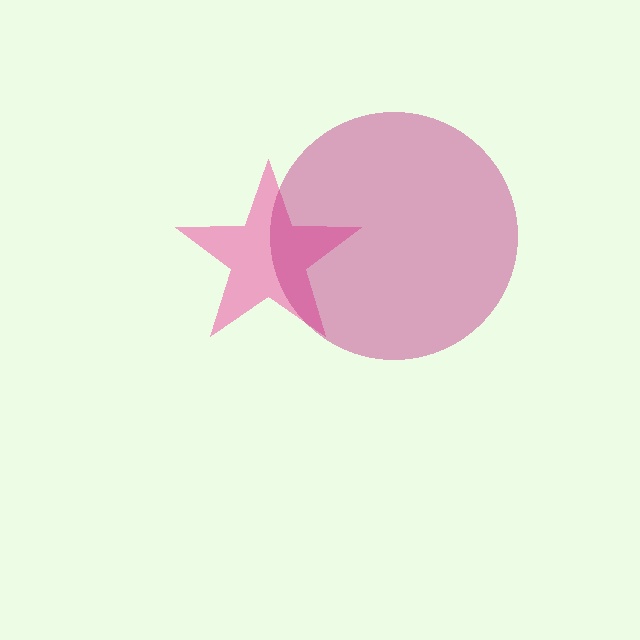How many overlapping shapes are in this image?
There are 2 overlapping shapes in the image.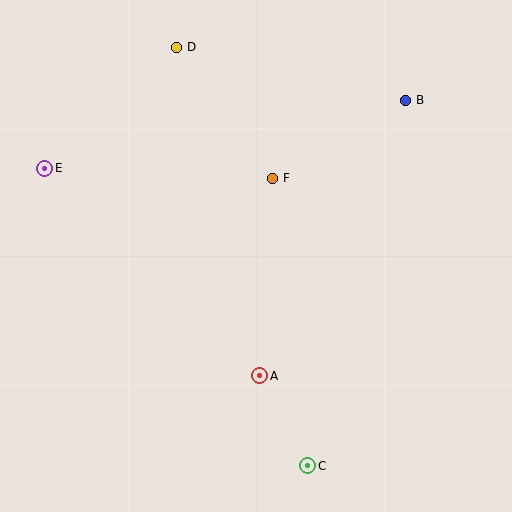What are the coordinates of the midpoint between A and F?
The midpoint between A and F is at (266, 277).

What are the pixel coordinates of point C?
Point C is at (308, 466).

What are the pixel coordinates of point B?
Point B is at (406, 100).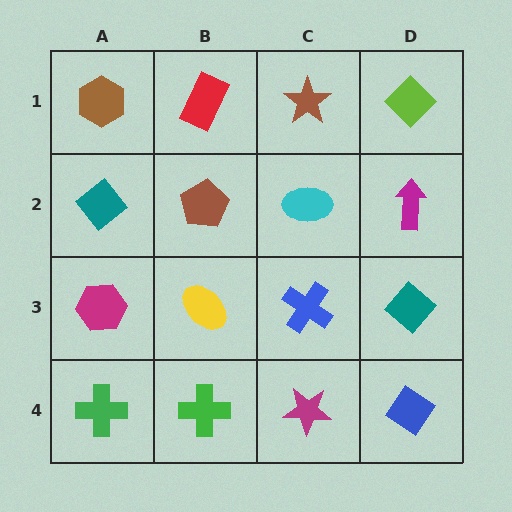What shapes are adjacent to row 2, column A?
A brown hexagon (row 1, column A), a magenta hexagon (row 3, column A), a brown pentagon (row 2, column B).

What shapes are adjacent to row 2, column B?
A red rectangle (row 1, column B), a yellow ellipse (row 3, column B), a teal diamond (row 2, column A), a cyan ellipse (row 2, column C).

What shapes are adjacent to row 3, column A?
A teal diamond (row 2, column A), a green cross (row 4, column A), a yellow ellipse (row 3, column B).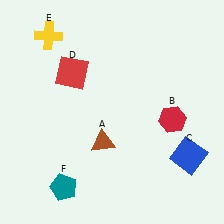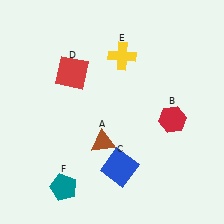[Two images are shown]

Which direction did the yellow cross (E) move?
The yellow cross (E) moved right.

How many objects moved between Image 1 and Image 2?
2 objects moved between the two images.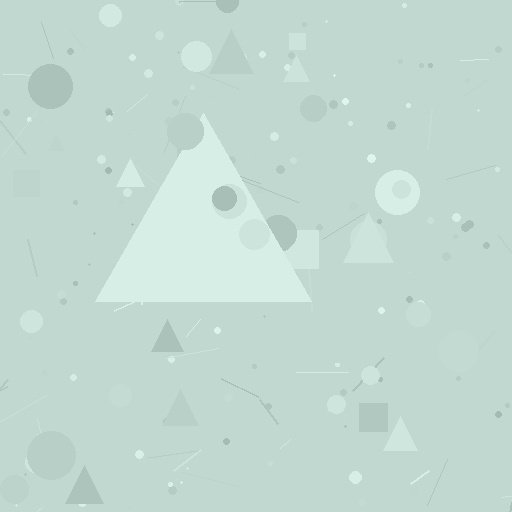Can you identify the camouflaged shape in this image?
The camouflaged shape is a triangle.